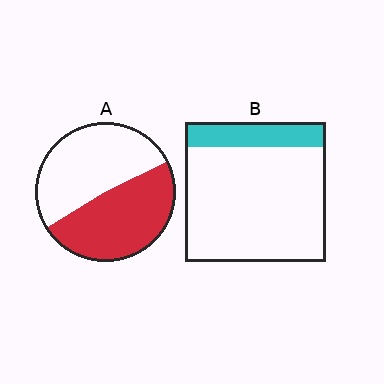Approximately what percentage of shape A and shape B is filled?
A is approximately 50% and B is approximately 20%.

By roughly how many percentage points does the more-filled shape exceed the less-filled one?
By roughly 30 percentage points (A over B).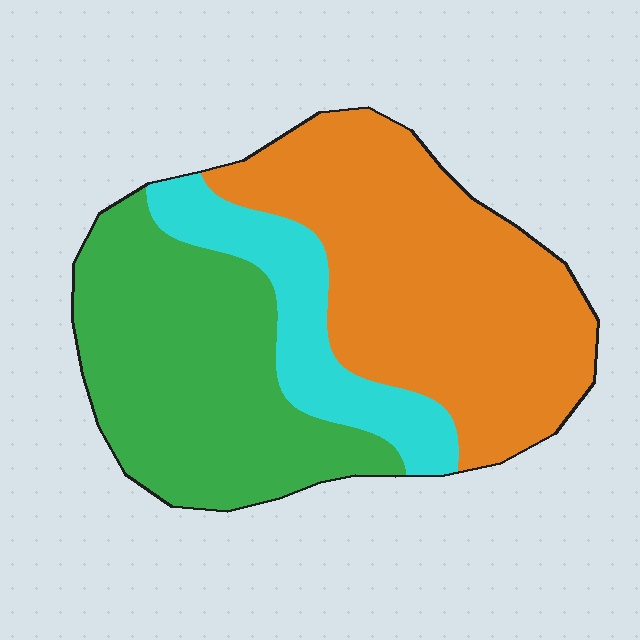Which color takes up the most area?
Orange, at roughly 45%.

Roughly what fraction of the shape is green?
Green takes up between a quarter and a half of the shape.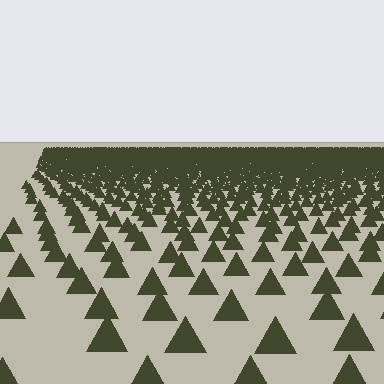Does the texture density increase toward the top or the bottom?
Density increases toward the top.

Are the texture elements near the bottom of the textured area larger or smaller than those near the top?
Larger. Near the bottom, elements are closer to the viewer and appear at a bigger on-screen size.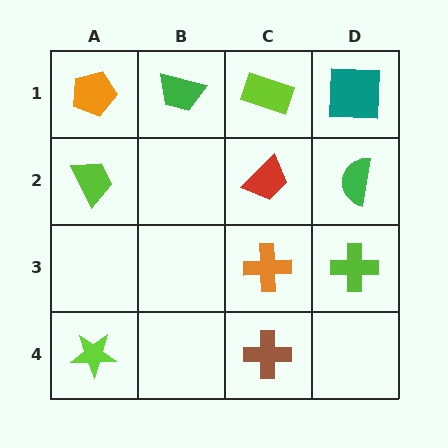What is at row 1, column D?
A teal square.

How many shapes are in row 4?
2 shapes.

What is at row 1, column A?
An orange pentagon.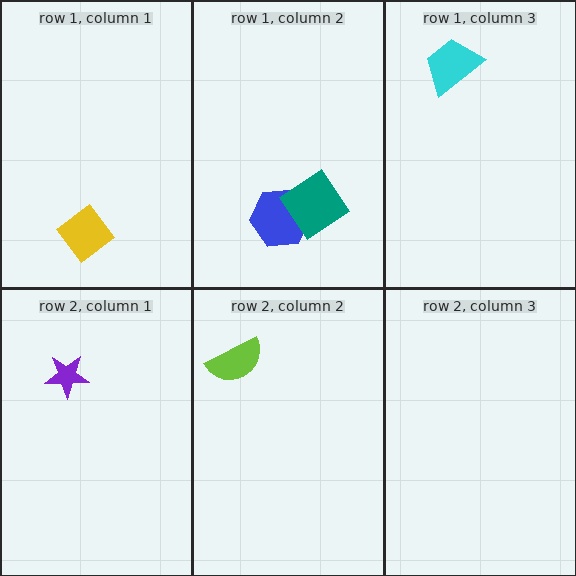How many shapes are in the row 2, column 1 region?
1.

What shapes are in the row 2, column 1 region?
The purple star.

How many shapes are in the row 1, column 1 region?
1.